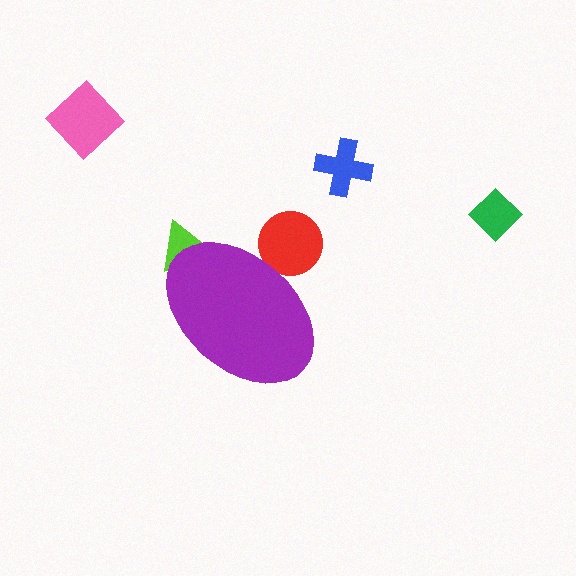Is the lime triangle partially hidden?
Yes, the lime triangle is partially hidden behind the purple ellipse.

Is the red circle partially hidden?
Yes, the red circle is partially hidden behind the purple ellipse.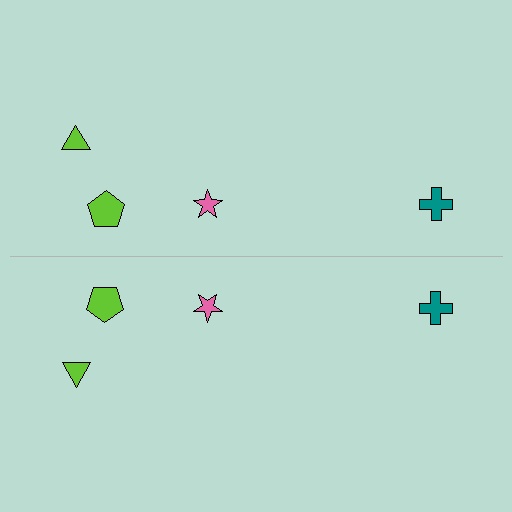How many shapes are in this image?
There are 8 shapes in this image.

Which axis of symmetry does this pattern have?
The pattern has a horizontal axis of symmetry running through the center of the image.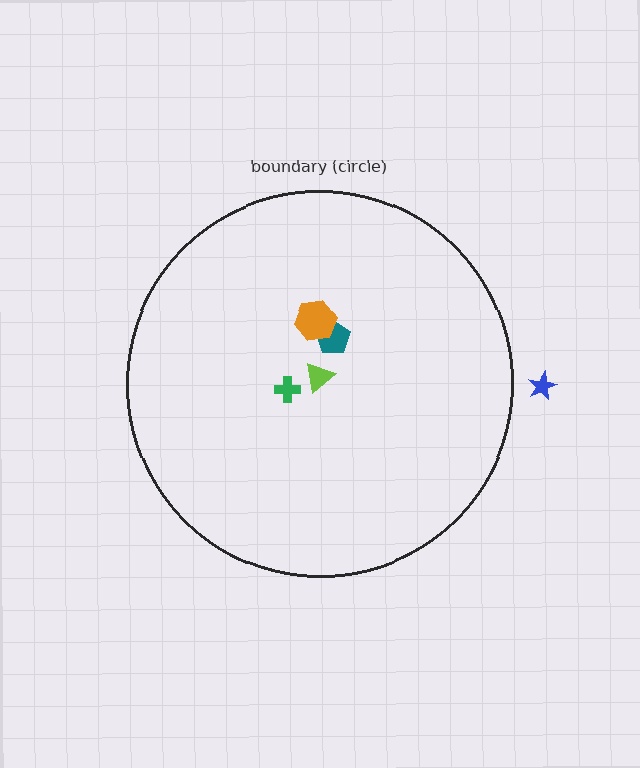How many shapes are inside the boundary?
4 inside, 1 outside.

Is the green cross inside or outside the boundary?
Inside.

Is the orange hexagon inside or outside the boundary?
Inside.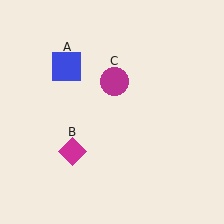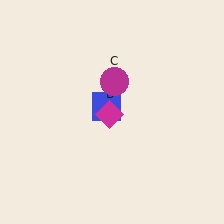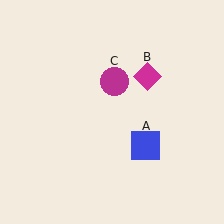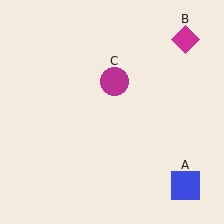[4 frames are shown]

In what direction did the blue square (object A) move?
The blue square (object A) moved down and to the right.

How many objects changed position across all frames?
2 objects changed position: blue square (object A), magenta diamond (object B).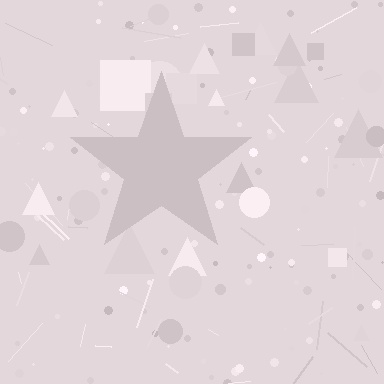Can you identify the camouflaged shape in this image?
The camouflaged shape is a star.